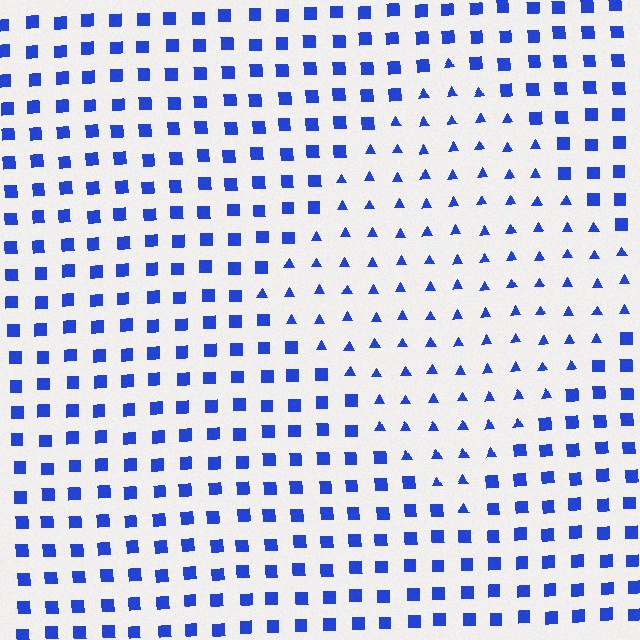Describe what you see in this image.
The image is filled with small blue elements arranged in a uniform grid. A diamond-shaped region contains triangles, while the surrounding area contains squares. The boundary is defined purely by the change in element shape.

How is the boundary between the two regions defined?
The boundary is defined by a change in element shape: triangles inside vs. squares outside. All elements share the same color and spacing.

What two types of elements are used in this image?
The image uses triangles inside the diamond region and squares outside it.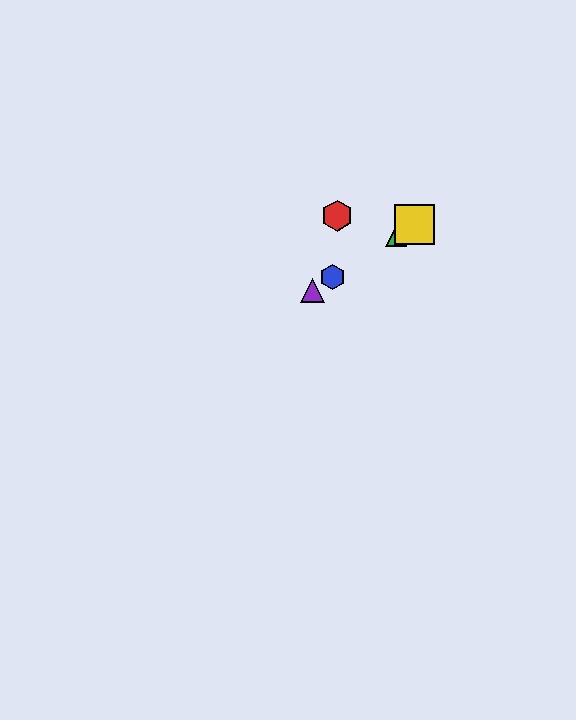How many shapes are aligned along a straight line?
4 shapes (the blue hexagon, the green triangle, the yellow square, the purple triangle) are aligned along a straight line.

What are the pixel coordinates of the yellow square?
The yellow square is at (414, 224).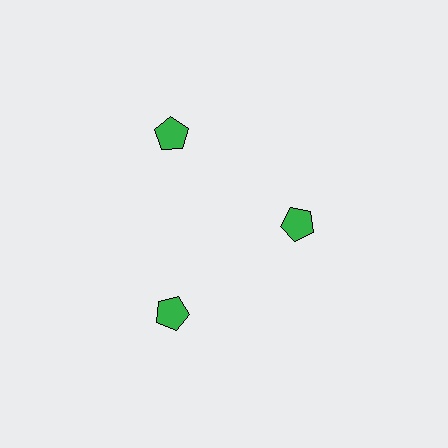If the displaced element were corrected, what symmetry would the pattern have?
It would have 3-fold rotational symmetry — the pattern would map onto itself every 120 degrees.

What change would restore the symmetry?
The symmetry would be restored by moving it outward, back onto the ring so that all 3 pentagons sit at equal angles and equal distance from the center.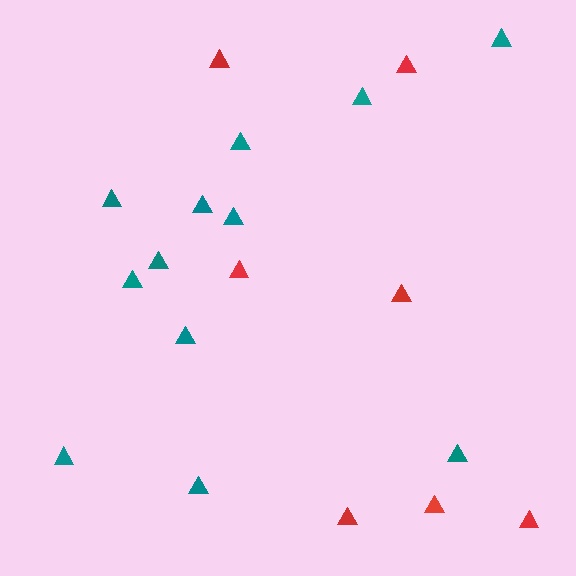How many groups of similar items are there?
There are 2 groups: one group of teal triangles (12) and one group of red triangles (7).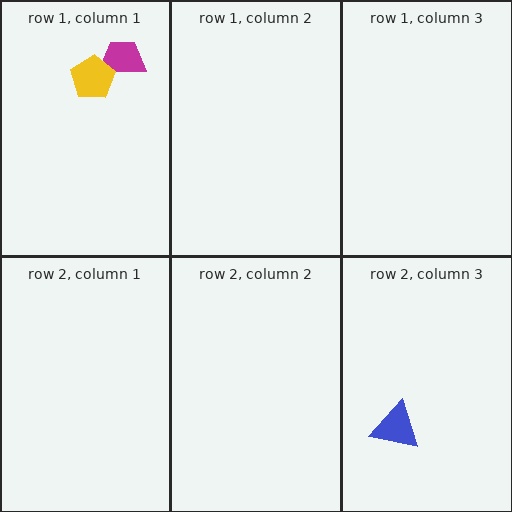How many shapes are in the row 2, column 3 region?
1.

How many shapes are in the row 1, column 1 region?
2.